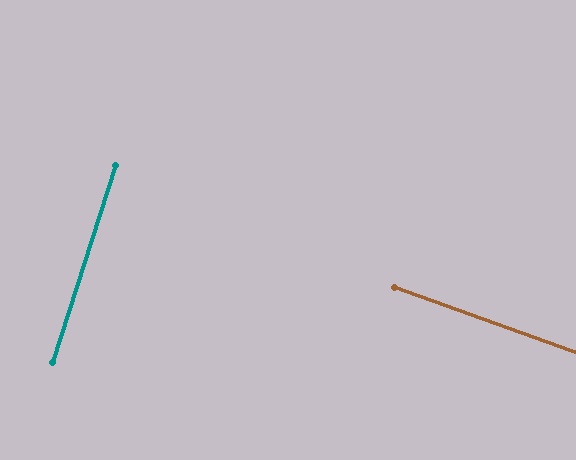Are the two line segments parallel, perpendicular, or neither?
Perpendicular — they meet at approximately 88°.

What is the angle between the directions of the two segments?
Approximately 88 degrees.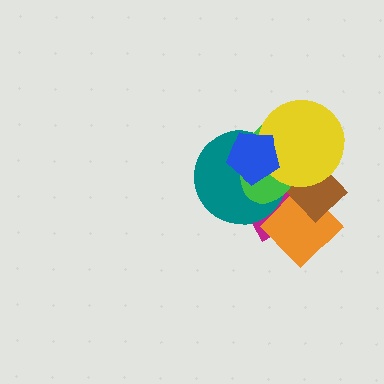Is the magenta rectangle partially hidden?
Yes, it is partially covered by another shape.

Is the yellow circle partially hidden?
Yes, it is partially covered by another shape.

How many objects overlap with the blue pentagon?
5 objects overlap with the blue pentagon.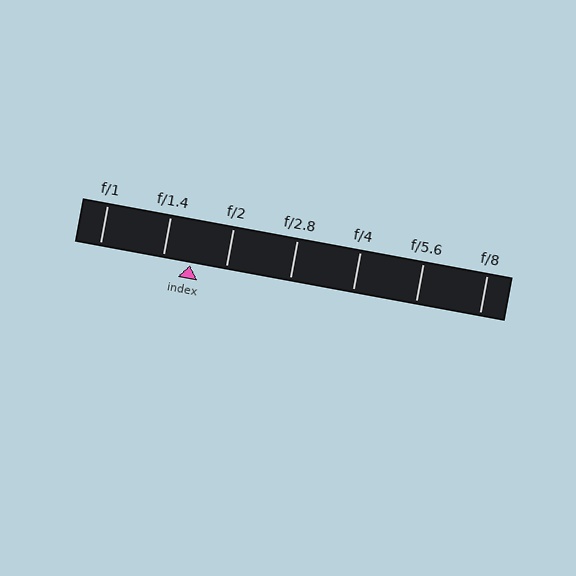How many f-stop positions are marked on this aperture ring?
There are 7 f-stop positions marked.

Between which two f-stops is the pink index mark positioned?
The index mark is between f/1.4 and f/2.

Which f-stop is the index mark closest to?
The index mark is closest to f/1.4.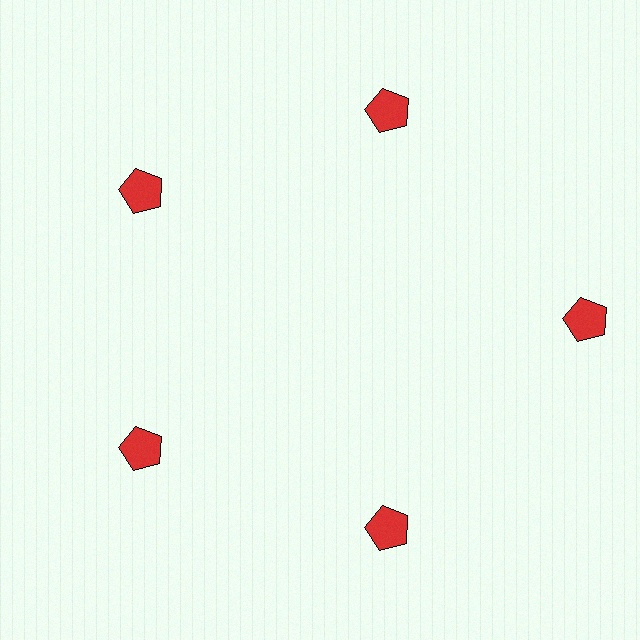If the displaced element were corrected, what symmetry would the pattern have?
It would have 5-fold rotational symmetry — the pattern would map onto itself every 72 degrees.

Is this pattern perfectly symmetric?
No. The 5 red pentagons are arranged in a ring, but one element near the 3 o'clock position is pushed outward from the center, breaking the 5-fold rotational symmetry.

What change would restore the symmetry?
The symmetry would be restored by moving it inward, back onto the ring so that all 5 pentagons sit at equal angles and equal distance from the center.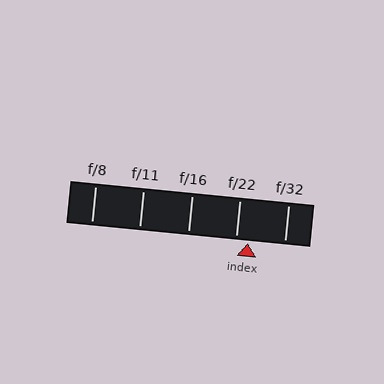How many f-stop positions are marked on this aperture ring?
There are 5 f-stop positions marked.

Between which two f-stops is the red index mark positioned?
The index mark is between f/22 and f/32.